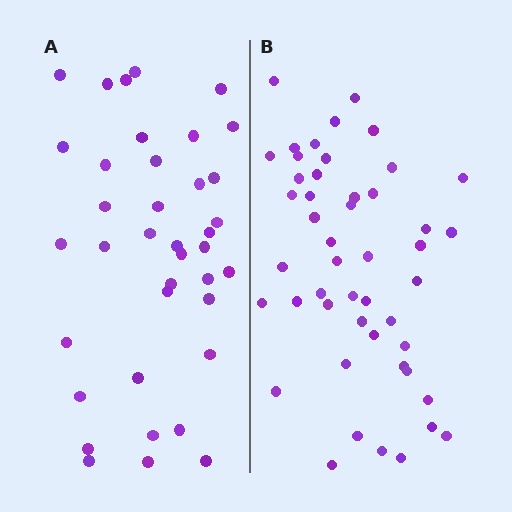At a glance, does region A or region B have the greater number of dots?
Region B (the right region) has more dots.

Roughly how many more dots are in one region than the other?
Region B has roughly 10 or so more dots than region A.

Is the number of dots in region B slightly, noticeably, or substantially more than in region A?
Region B has noticeably more, but not dramatically so. The ratio is roughly 1.3 to 1.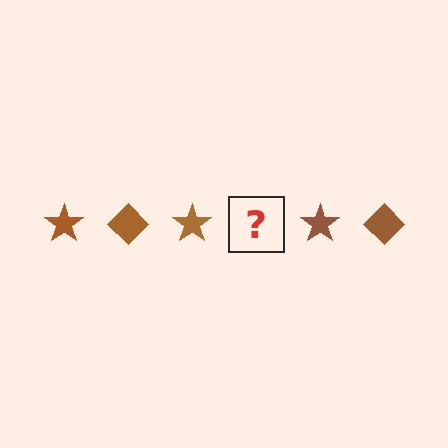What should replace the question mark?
The question mark should be replaced with a brown diamond.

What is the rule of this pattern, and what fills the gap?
The rule is that the pattern cycles through star, diamond shapes in brown. The gap should be filled with a brown diamond.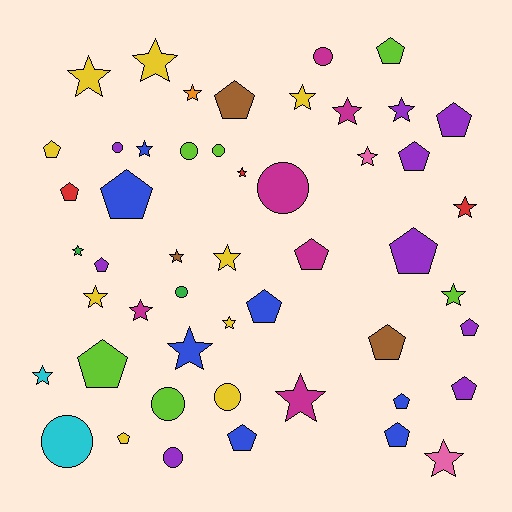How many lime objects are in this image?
There are 6 lime objects.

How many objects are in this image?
There are 50 objects.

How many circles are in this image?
There are 10 circles.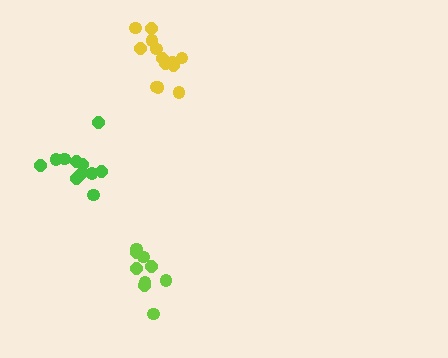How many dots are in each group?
Group 1: 12 dots, Group 2: 9 dots, Group 3: 13 dots (34 total).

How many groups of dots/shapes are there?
There are 3 groups.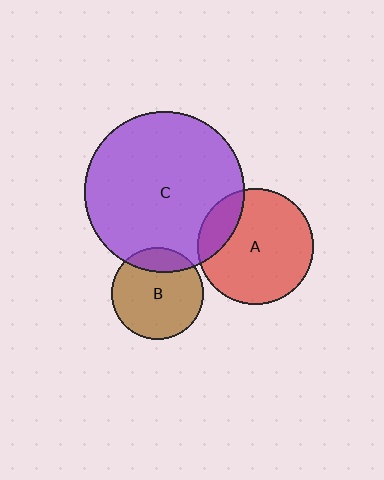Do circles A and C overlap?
Yes.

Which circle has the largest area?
Circle C (purple).